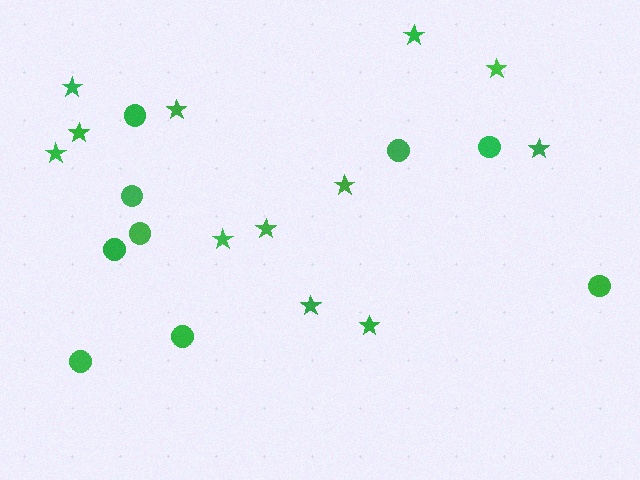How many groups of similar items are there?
There are 2 groups: one group of circles (9) and one group of stars (12).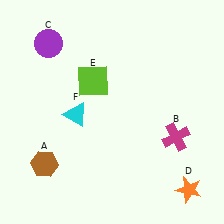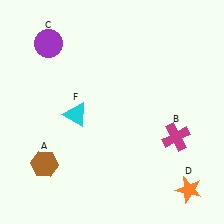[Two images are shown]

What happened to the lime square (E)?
The lime square (E) was removed in Image 2. It was in the top-left area of Image 1.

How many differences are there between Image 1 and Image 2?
There is 1 difference between the two images.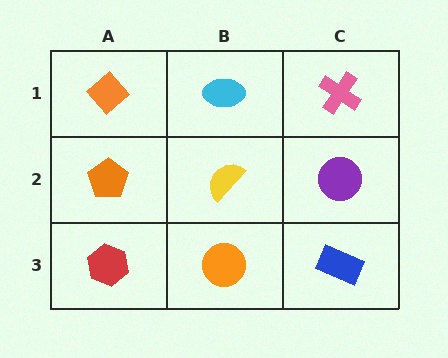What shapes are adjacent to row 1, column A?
An orange pentagon (row 2, column A), a cyan ellipse (row 1, column B).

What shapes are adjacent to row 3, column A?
An orange pentagon (row 2, column A), an orange circle (row 3, column B).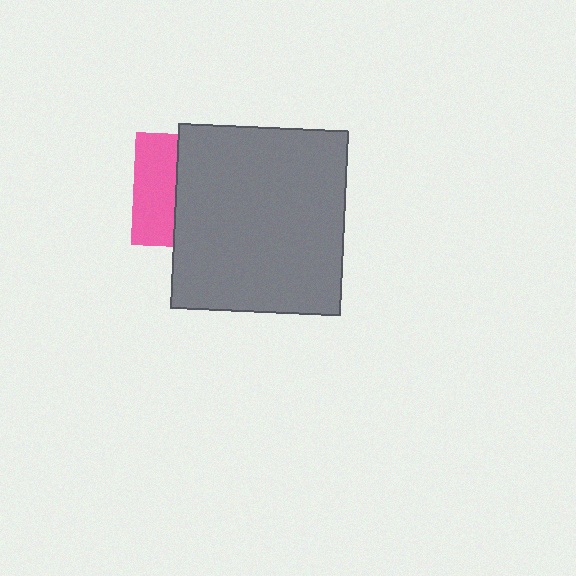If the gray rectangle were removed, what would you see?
You would see the complete pink square.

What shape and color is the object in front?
The object in front is a gray rectangle.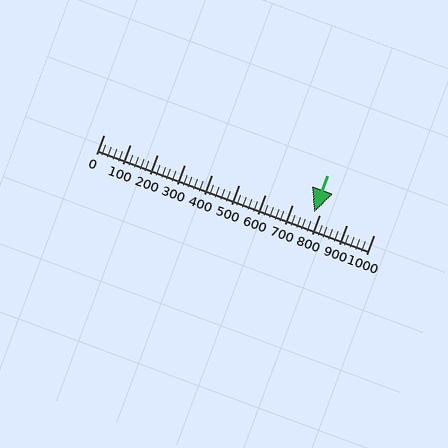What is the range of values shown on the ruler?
The ruler shows values from 0 to 1000.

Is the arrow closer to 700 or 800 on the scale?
The arrow is closer to 800.